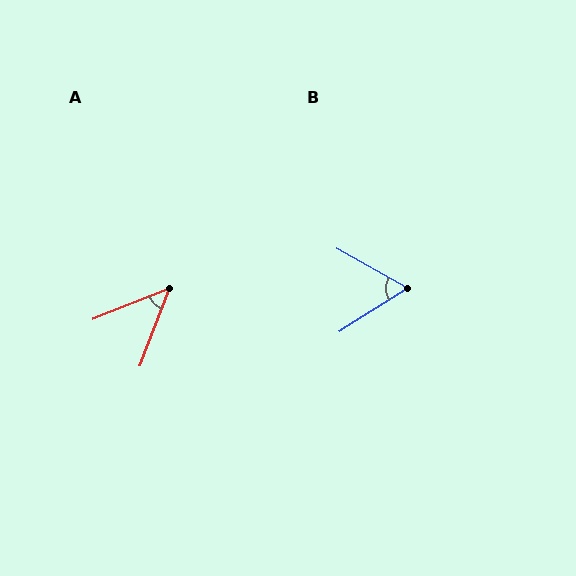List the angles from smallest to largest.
A (48°), B (62°).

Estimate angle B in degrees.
Approximately 62 degrees.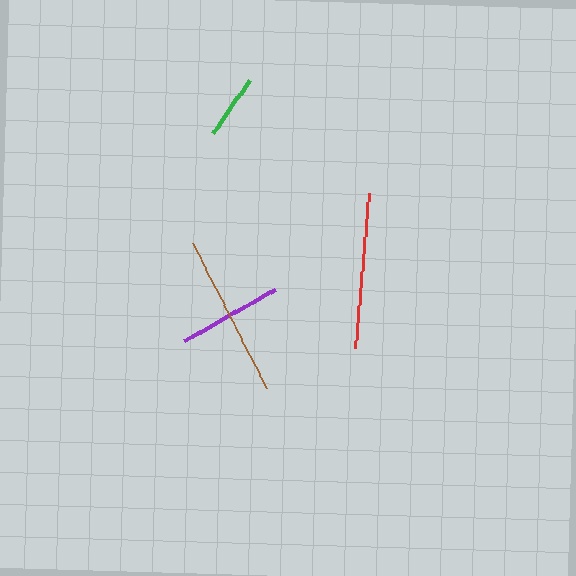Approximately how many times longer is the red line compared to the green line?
The red line is approximately 2.4 times the length of the green line.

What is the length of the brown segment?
The brown segment is approximately 163 pixels long.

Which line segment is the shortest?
The green line is the shortest at approximately 64 pixels.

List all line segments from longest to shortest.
From longest to shortest: brown, red, purple, green.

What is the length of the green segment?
The green segment is approximately 64 pixels long.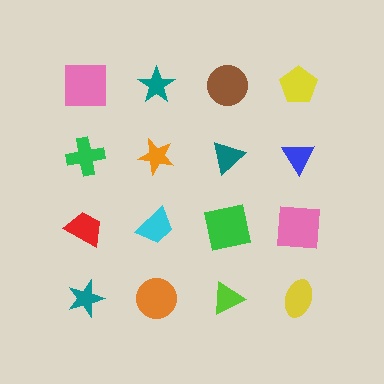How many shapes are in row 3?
4 shapes.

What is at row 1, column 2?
A teal star.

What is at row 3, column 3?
A green square.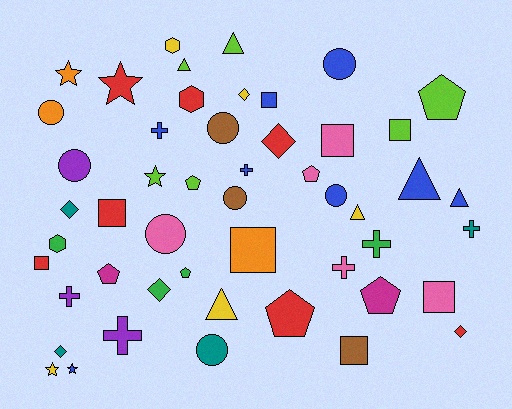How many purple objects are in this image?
There are 3 purple objects.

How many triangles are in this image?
There are 6 triangles.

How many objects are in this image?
There are 50 objects.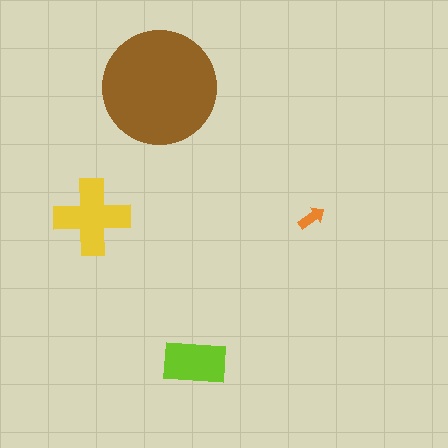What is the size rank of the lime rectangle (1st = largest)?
3rd.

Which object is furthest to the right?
The orange arrow is rightmost.